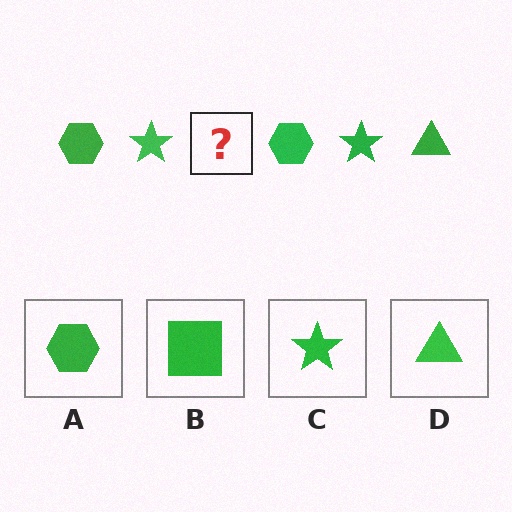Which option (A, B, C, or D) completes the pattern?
D.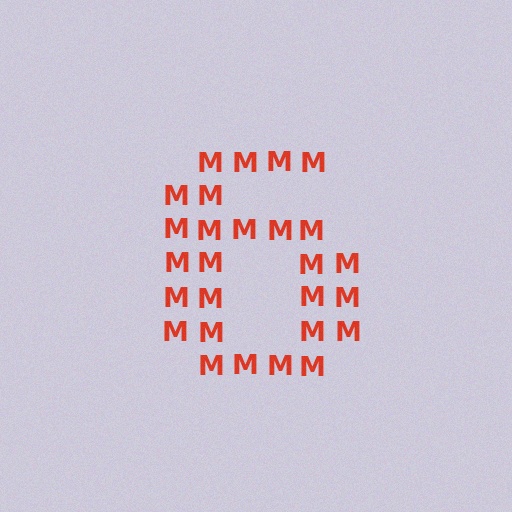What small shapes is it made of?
It is made of small letter M's.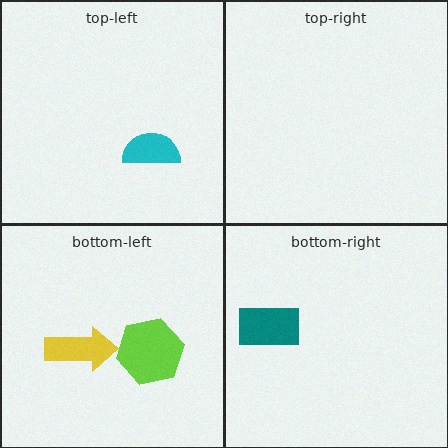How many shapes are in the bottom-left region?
2.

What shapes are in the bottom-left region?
The yellow arrow, the lime hexagon.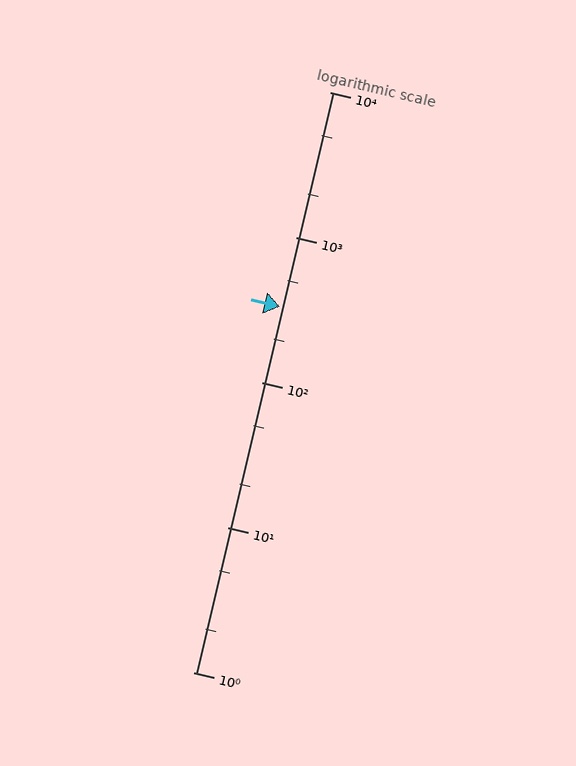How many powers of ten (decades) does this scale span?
The scale spans 4 decades, from 1 to 10000.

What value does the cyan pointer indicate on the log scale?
The pointer indicates approximately 330.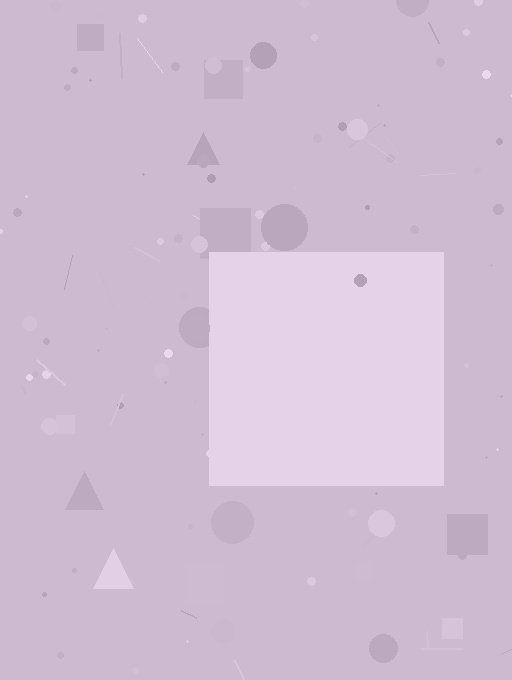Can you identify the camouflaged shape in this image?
The camouflaged shape is a square.